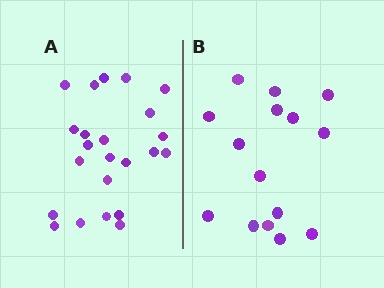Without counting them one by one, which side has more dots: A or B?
Region A (the left region) has more dots.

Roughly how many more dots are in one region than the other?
Region A has roughly 8 or so more dots than region B.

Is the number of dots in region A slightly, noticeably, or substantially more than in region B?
Region A has substantially more. The ratio is roughly 1.5 to 1.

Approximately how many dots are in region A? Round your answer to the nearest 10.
About 20 dots. (The exact count is 23, which rounds to 20.)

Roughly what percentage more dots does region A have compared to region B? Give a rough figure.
About 55% more.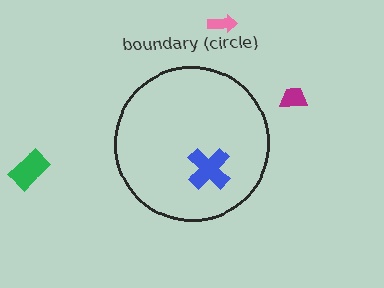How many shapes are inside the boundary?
1 inside, 3 outside.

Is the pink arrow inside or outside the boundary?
Outside.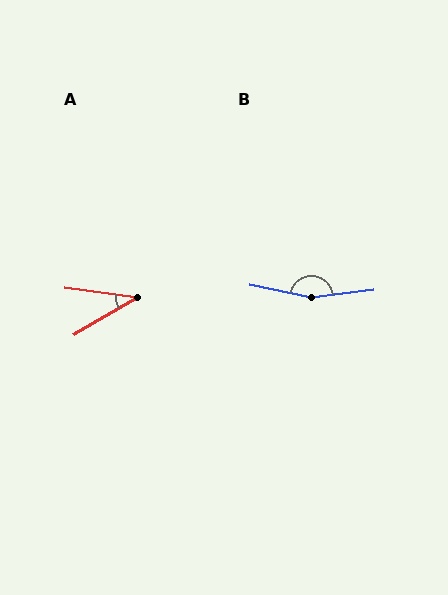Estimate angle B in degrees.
Approximately 161 degrees.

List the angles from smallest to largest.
A (38°), B (161°).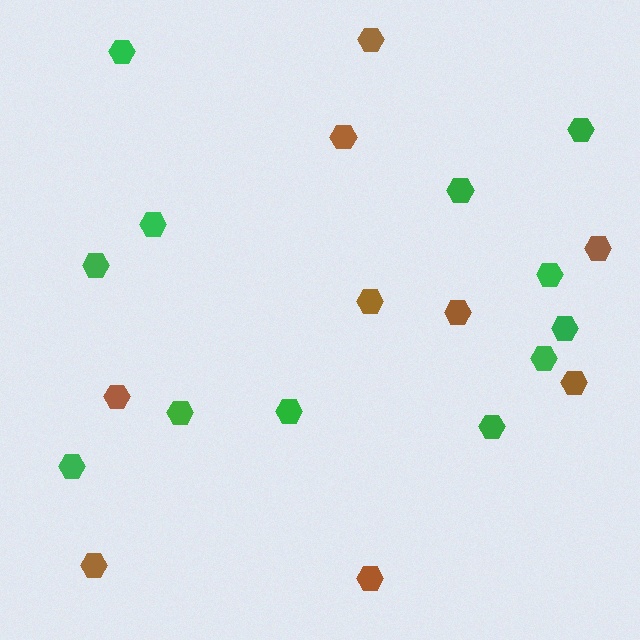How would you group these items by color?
There are 2 groups: one group of brown hexagons (9) and one group of green hexagons (12).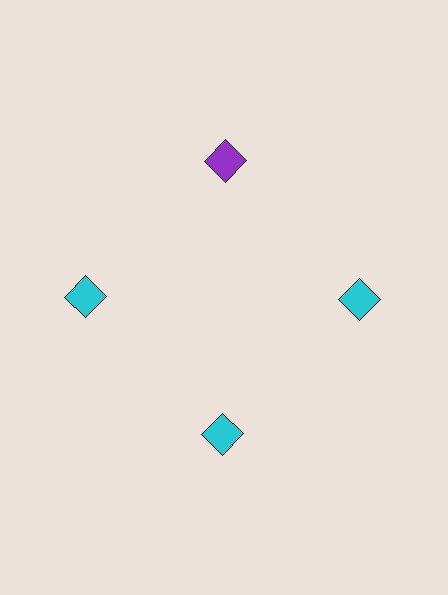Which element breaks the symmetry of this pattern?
The purple diamond at roughly the 12 o'clock position breaks the symmetry. All other shapes are cyan diamonds.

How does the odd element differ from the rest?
It has a different color: purple instead of cyan.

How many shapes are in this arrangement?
There are 4 shapes arranged in a ring pattern.